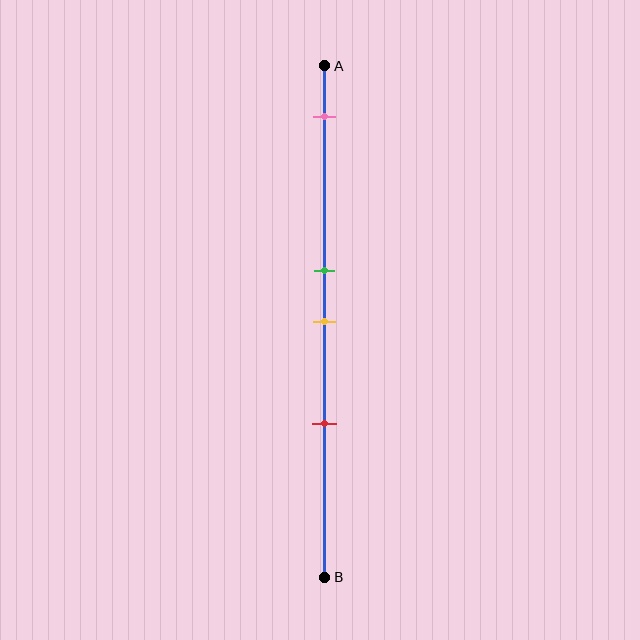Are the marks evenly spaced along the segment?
No, the marks are not evenly spaced.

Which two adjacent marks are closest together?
The green and yellow marks are the closest adjacent pair.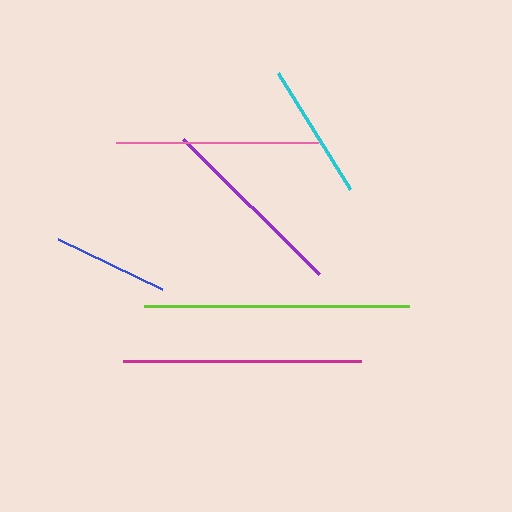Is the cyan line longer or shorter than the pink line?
The pink line is longer than the cyan line.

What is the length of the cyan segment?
The cyan segment is approximately 137 pixels long.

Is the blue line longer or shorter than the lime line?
The lime line is longer than the blue line.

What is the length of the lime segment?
The lime segment is approximately 265 pixels long.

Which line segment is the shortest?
The blue line is the shortest at approximately 115 pixels.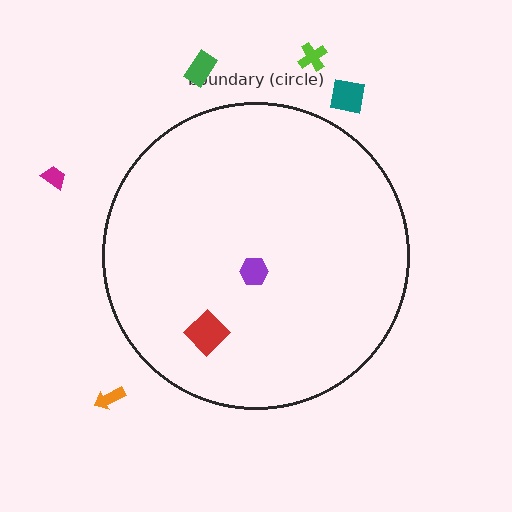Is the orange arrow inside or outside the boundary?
Outside.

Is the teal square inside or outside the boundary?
Outside.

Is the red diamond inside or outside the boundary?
Inside.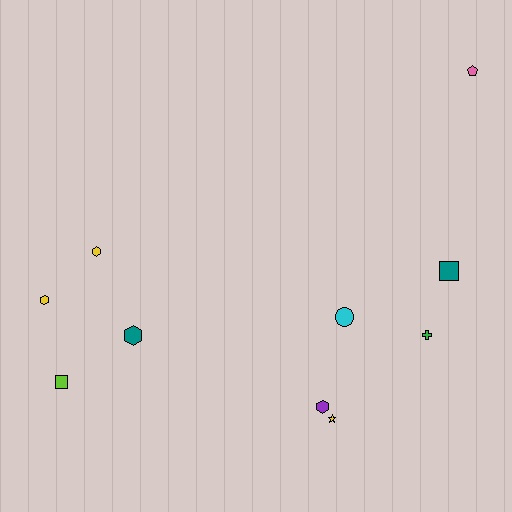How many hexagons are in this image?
There are 4 hexagons.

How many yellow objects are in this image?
There are 3 yellow objects.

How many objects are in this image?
There are 10 objects.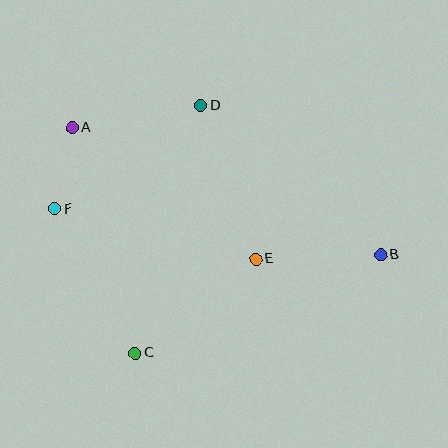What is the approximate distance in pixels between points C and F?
The distance between C and F is approximately 165 pixels.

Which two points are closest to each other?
Points A and F are closest to each other.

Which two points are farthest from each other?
Points A and B are farthest from each other.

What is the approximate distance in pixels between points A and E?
The distance between A and E is approximately 226 pixels.